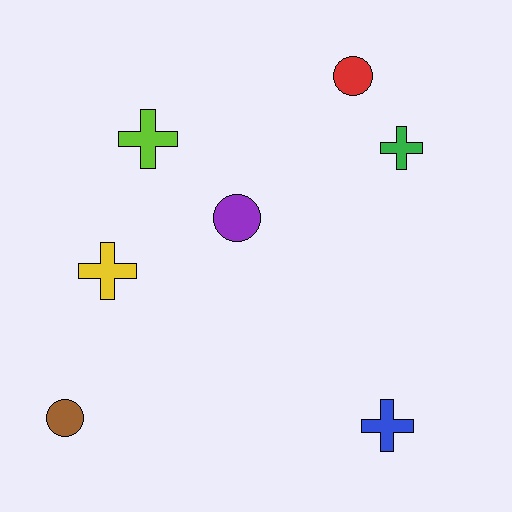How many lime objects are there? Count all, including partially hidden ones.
There is 1 lime object.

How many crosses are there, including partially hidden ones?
There are 4 crosses.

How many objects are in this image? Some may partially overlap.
There are 7 objects.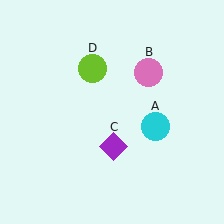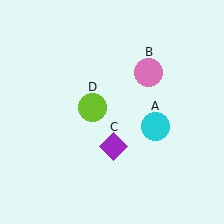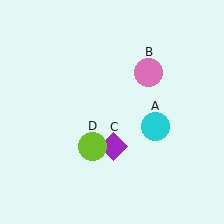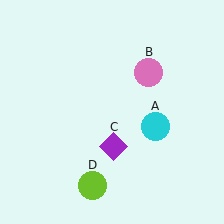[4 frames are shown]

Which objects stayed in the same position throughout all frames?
Cyan circle (object A) and pink circle (object B) and purple diamond (object C) remained stationary.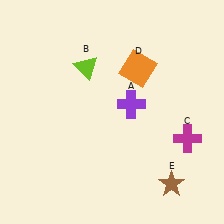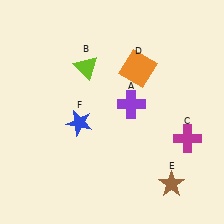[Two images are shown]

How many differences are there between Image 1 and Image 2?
There is 1 difference between the two images.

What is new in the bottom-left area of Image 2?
A blue star (F) was added in the bottom-left area of Image 2.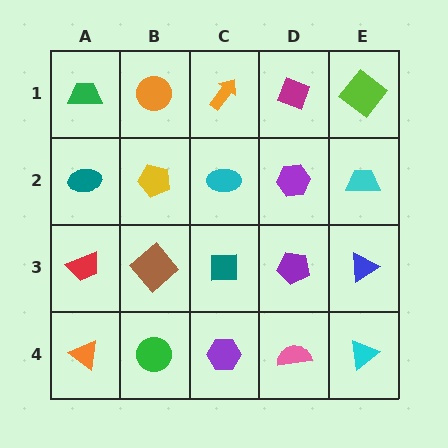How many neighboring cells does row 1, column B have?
3.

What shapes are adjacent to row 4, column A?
A red trapezoid (row 3, column A), a green circle (row 4, column B).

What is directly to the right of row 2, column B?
A cyan ellipse.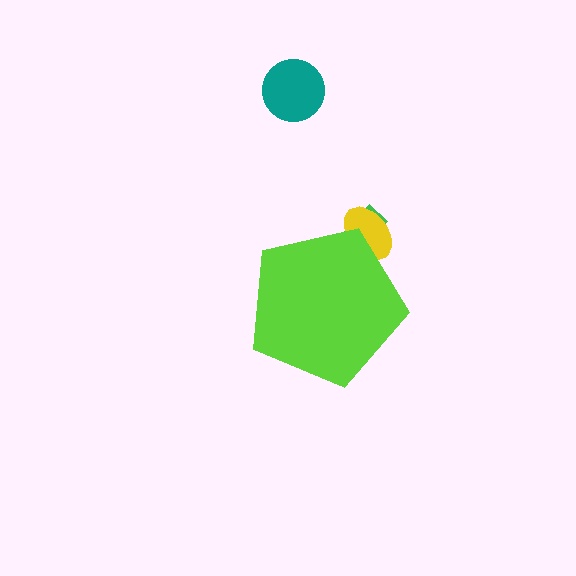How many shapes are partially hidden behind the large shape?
2 shapes are partially hidden.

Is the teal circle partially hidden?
No, the teal circle is fully visible.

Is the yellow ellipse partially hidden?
Yes, the yellow ellipse is partially hidden behind the lime pentagon.